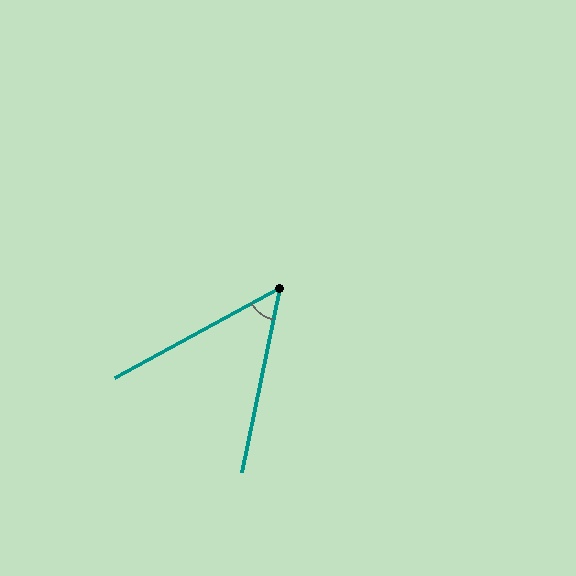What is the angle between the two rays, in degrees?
Approximately 50 degrees.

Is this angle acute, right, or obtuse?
It is acute.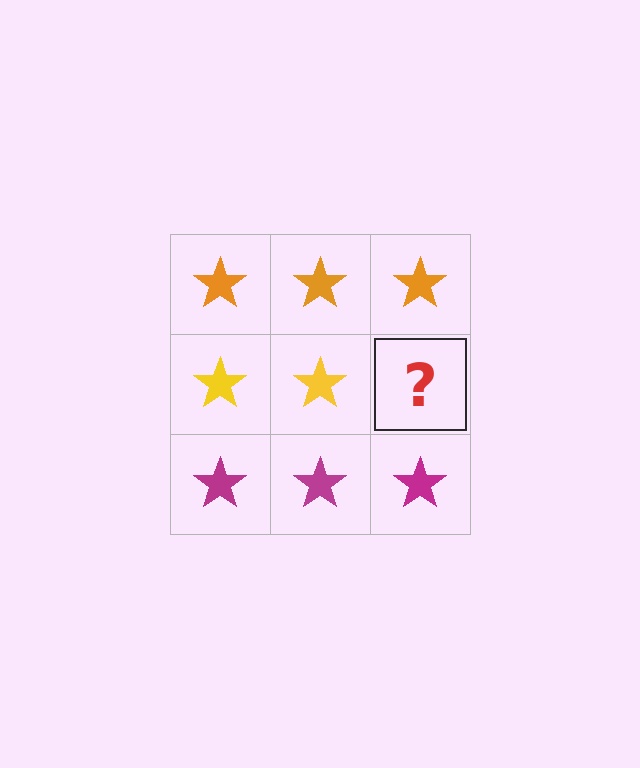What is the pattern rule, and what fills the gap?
The rule is that each row has a consistent color. The gap should be filled with a yellow star.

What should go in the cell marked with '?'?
The missing cell should contain a yellow star.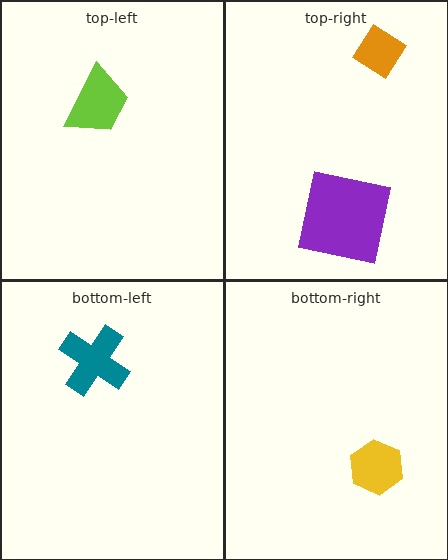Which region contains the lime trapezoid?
The top-left region.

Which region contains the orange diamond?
The top-right region.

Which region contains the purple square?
The top-right region.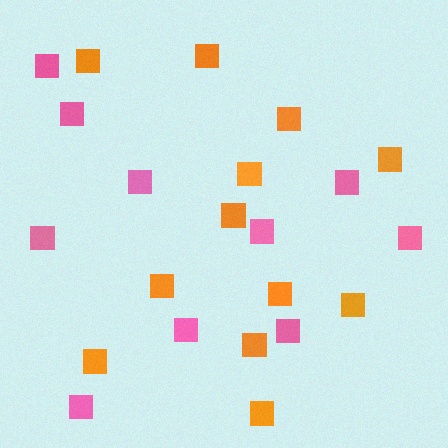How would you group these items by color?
There are 2 groups: one group of pink squares (10) and one group of orange squares (12).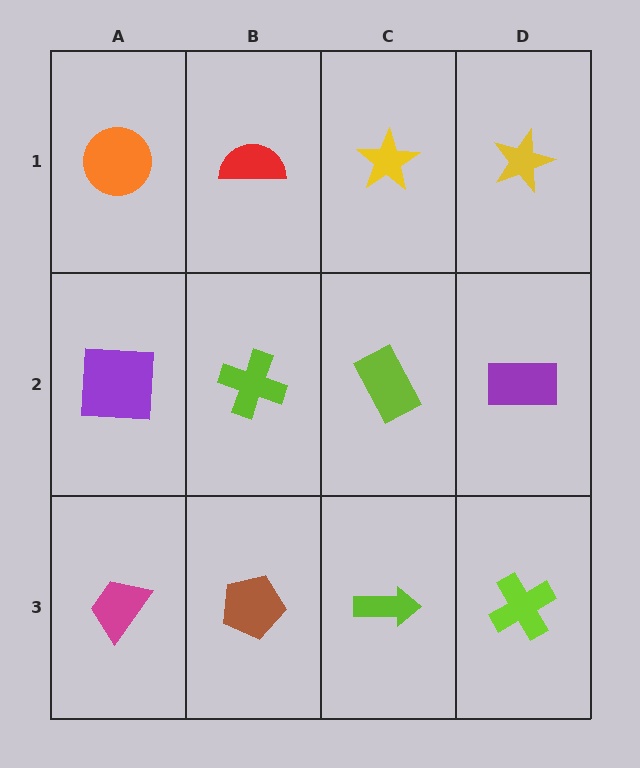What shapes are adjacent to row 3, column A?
A purple square (row 2, column A), a brown pentagon (row 3, column B).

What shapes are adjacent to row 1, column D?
A purple rectangle (row 2, column D), a yellow star (row 1, column C).